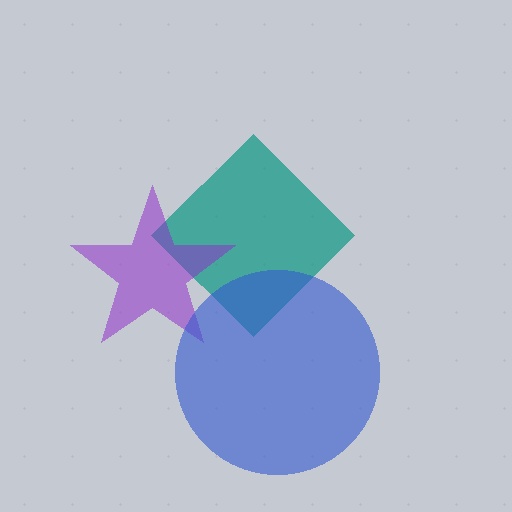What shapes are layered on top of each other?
The layered shapes are: a teal diamond, a purple star, a blue circle.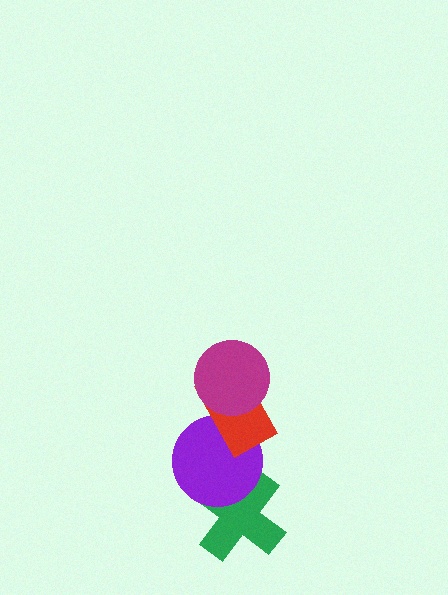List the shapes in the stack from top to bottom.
From top to bottom: the magenta circle, the red rectangle, the purple circle, the green cross.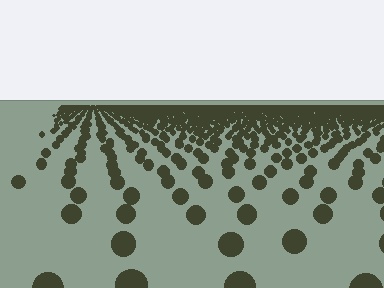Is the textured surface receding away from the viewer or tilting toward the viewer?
The surface is receding away from the viewer. Texture elements get smaller and denser toward the top.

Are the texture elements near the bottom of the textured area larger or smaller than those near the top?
Larger. Near the bottom, elements are closer to the viewer and appear at a bigger on-screen size.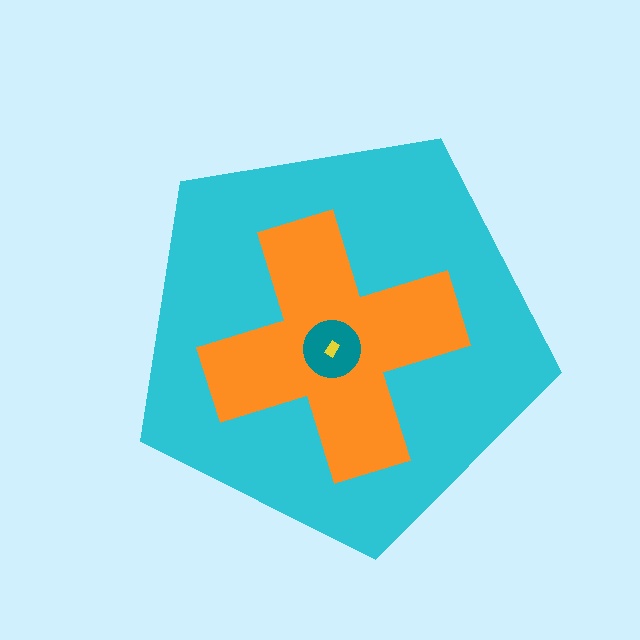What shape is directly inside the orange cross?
The teal circle.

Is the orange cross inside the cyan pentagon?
Yes.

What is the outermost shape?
The cyan pentagon.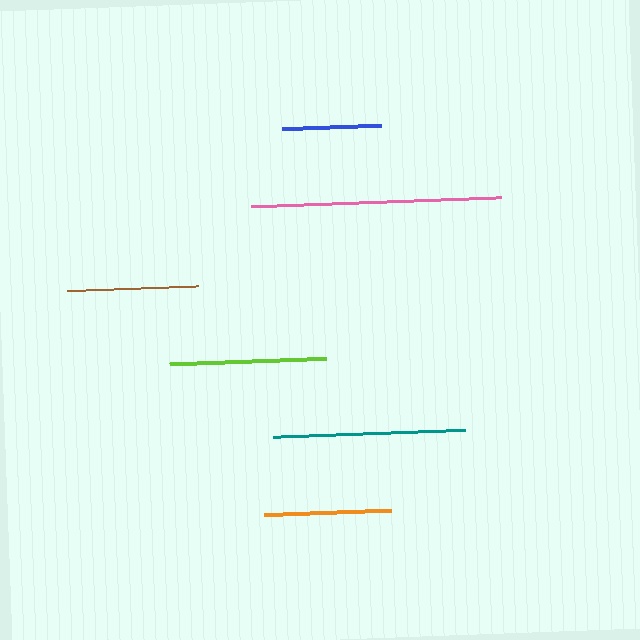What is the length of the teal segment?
The teal segment is approximately 191 pixels long.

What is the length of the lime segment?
The lime segment is approximately 157 pixels long.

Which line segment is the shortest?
The blue line is the shortest at approximately 99 pixels.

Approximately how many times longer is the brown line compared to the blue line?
The brown line is approximately 1.3 times the length of the blue line.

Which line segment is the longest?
The pink line is the longest at approximately 250 pixels.